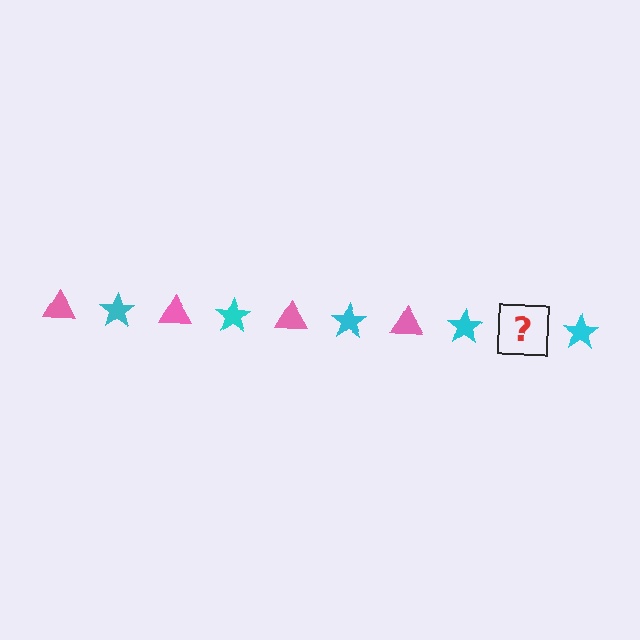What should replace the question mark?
The question mark should be replaced with a pink triangle.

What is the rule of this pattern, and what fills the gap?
The rule is that the pattern alternates between pink triangle and cyan star. The gap should be filled with a pink triangle.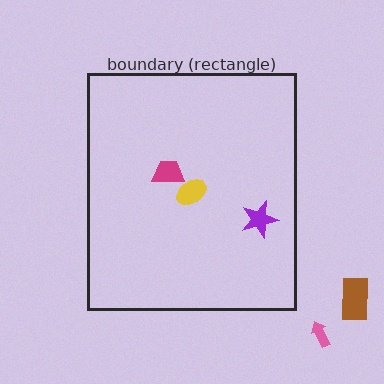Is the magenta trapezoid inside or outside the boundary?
Inside.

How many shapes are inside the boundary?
3 inside, 2 outside.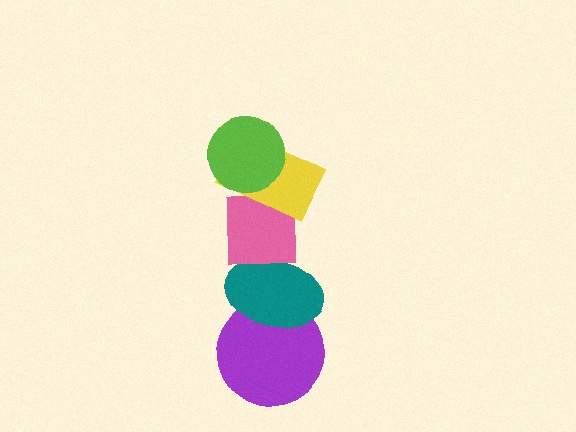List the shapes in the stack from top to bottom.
From top to bottom: the lime circle, the yellow rectangle, the pink square, the teal ellipse, the purple circle.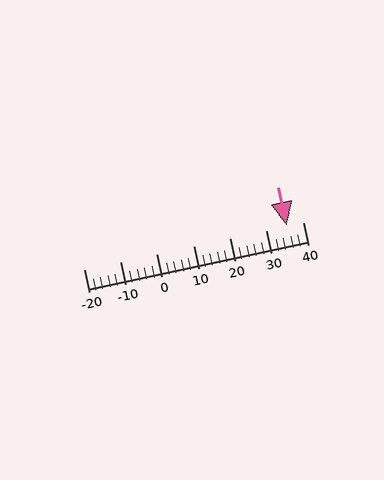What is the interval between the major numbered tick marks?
The major tick marks are spaced 10 units apart.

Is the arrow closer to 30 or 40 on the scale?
The arrow is closer to 40.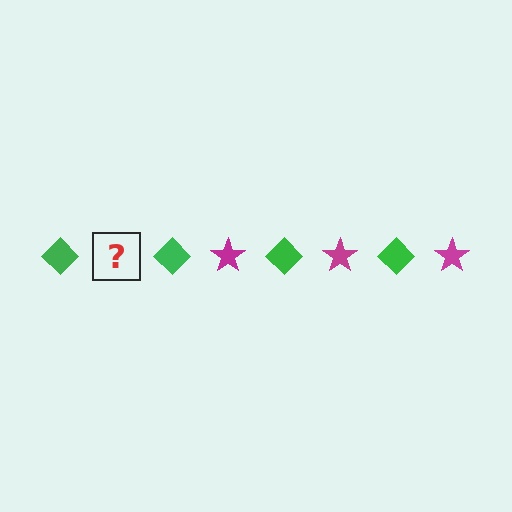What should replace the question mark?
The question mark should be replaced with a magenta star.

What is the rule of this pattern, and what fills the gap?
The rule is that the pattern alternates between green diamond and magenta star. The gap should be filled with a magenta star.